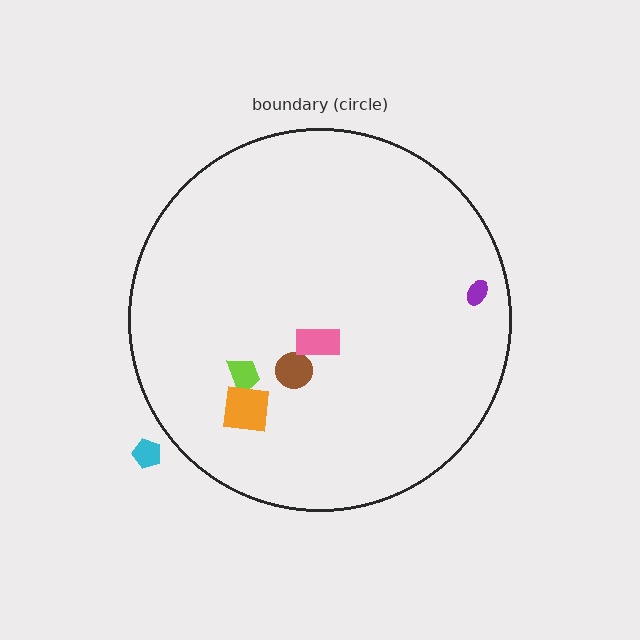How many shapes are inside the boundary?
5 inside, 1 outside.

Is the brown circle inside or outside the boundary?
Inside.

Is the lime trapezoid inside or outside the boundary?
Inside.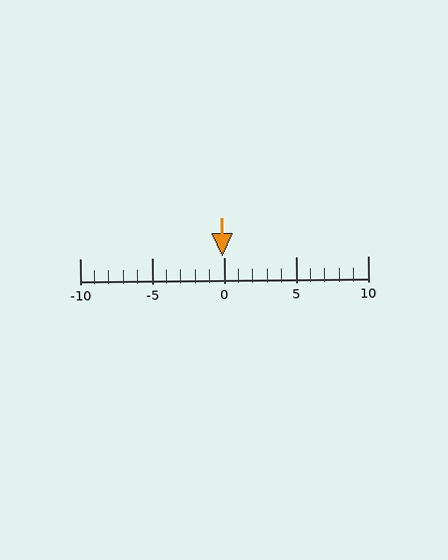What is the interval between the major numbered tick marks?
The major tick marks are spaced 5 units apart.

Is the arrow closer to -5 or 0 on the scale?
The arrow is closer to 0.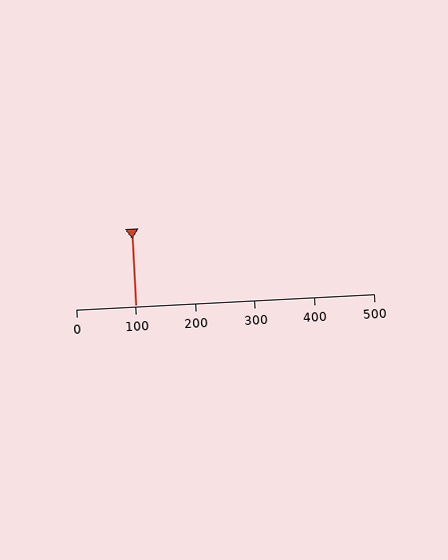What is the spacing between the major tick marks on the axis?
The major ticks are spaced 100 apart.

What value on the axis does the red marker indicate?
The marker indicates approximately 100.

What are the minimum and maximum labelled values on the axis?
The axis runs from 0 to 500.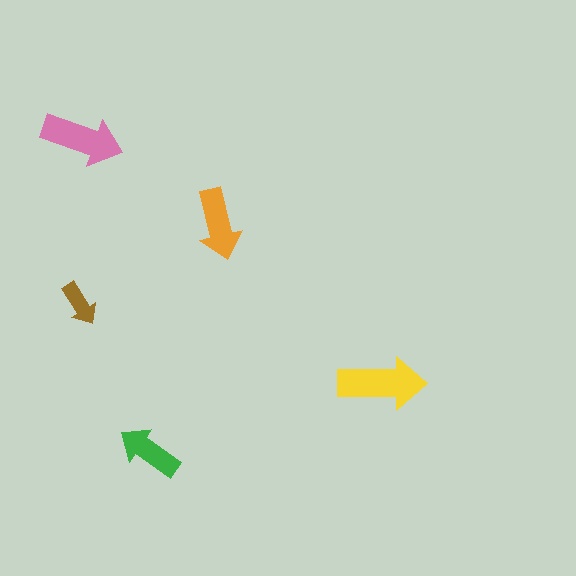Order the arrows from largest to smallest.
the yellow one, the pink one, the orange one, the green one, the brown one.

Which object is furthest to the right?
The yellow arrow is rightmost.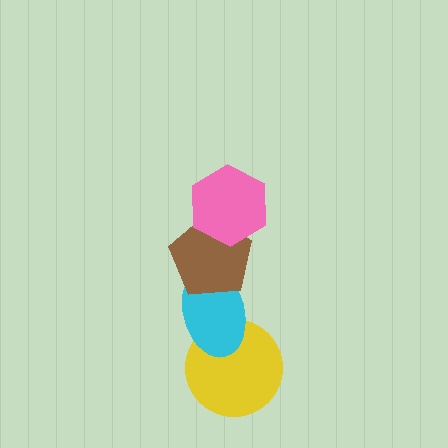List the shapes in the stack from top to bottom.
From top to bottom: the pink hexagon, the brown pentagon, the cyan ellipse, the yellow circle.